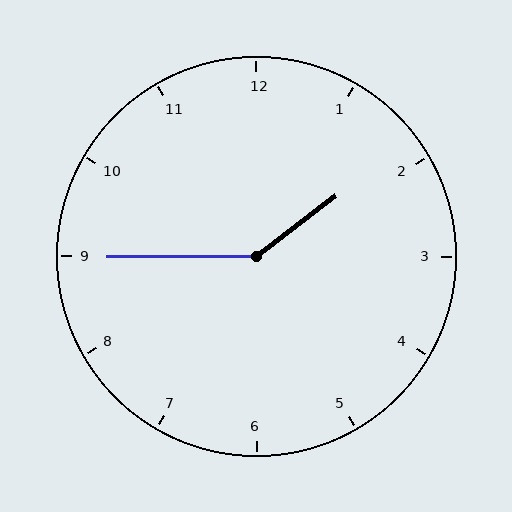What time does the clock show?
1:45.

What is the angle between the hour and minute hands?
Approximately 142 degrees.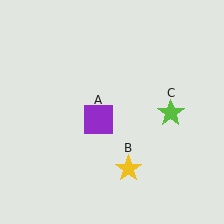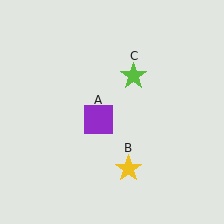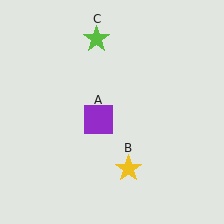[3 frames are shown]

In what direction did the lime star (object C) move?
The lime star (object C) moved up and to the left.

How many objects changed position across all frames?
1 object changed position: lime star (object C).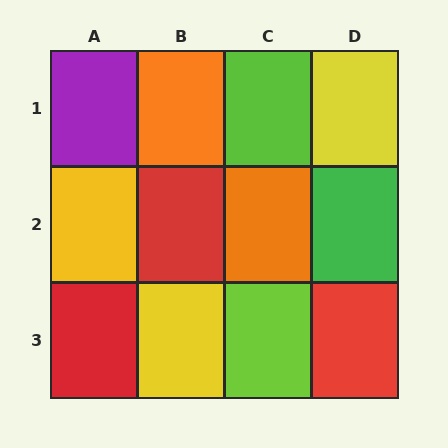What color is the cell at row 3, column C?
Lime.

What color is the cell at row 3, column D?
Red.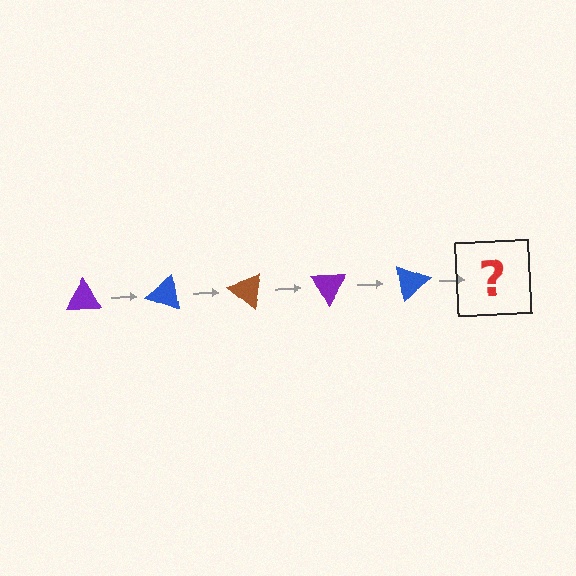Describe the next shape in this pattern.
It should be a brown triangle, rotated 100 degrees from the start.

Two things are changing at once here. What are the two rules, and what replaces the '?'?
The two rules are that it rotates 20 degrees each step and the color cycles through purple, blue, and brown. The '?' should be a brown triangle, rotated 100 degrees from the start.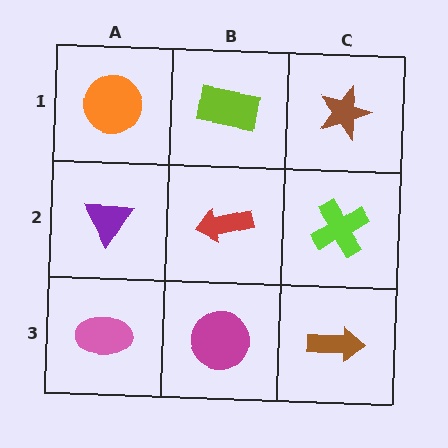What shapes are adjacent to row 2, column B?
A lime rectangle (row 1, column B), a magenta circle (row 3, column B), a purple triangle (row 2, column A), a lime cross (row 2, column C).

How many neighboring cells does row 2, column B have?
4.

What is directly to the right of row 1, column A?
A lime rectangle.